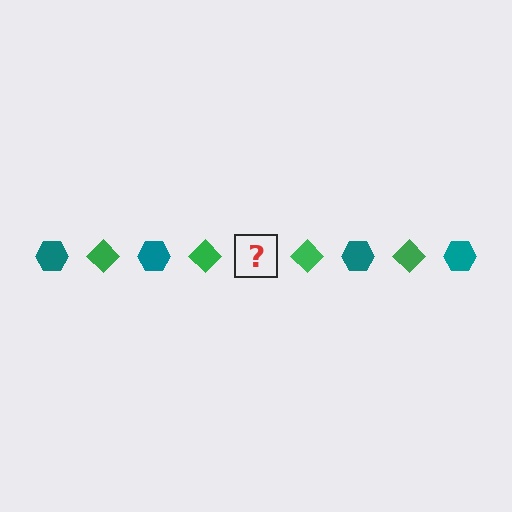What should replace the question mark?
The question mark should be replaced with a teal hexagon.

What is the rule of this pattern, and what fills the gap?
The rule is that the pattern alternates between teal hexagon and green diamond. The gap should be filled with a teal hexagon.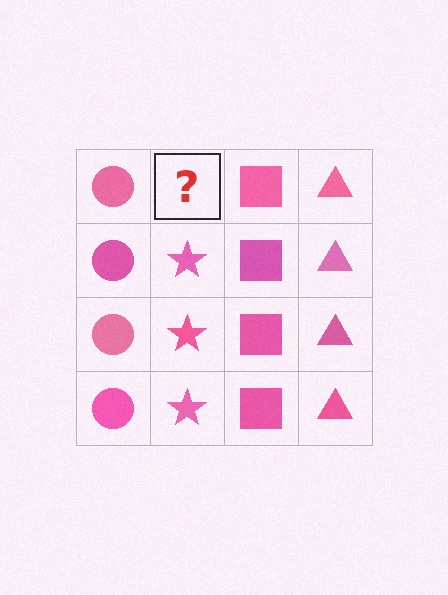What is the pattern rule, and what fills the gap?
The rule is that each column has a consistent shape. The gap should be filled with a pink star.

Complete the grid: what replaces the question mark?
The question mark should be replaced with a pink star.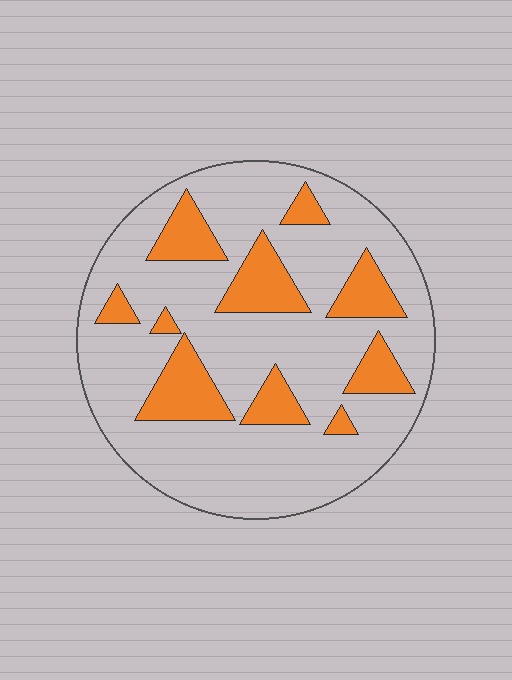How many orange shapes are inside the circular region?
10.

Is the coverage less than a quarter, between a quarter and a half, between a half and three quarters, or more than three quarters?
Less than a quarter.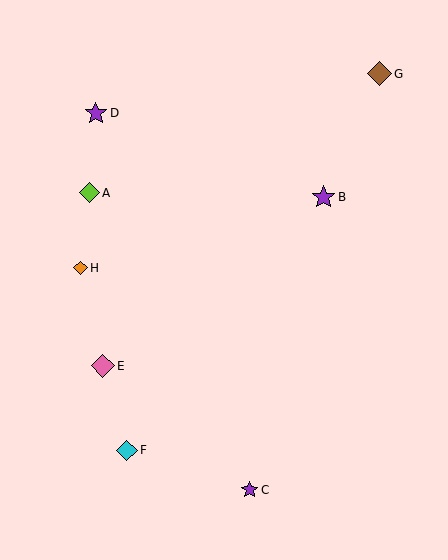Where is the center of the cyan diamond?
The center of the cyan diamond is at (127, 450).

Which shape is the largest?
The brown diamond (labeled G) is the largest.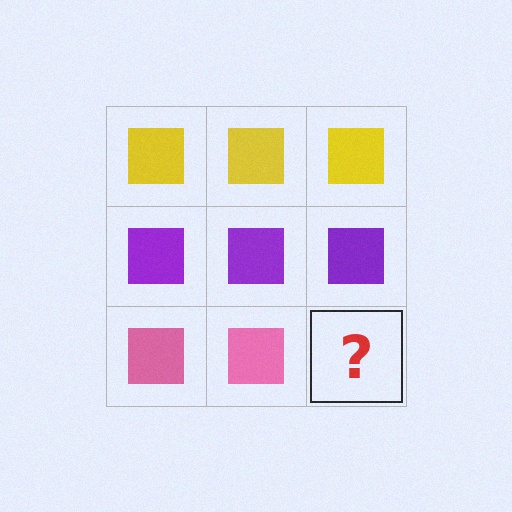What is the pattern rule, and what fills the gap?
The rule is that each row has a consistent color. The gap should be filled with a pink square.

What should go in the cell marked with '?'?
The missing cell should contain a pink square.